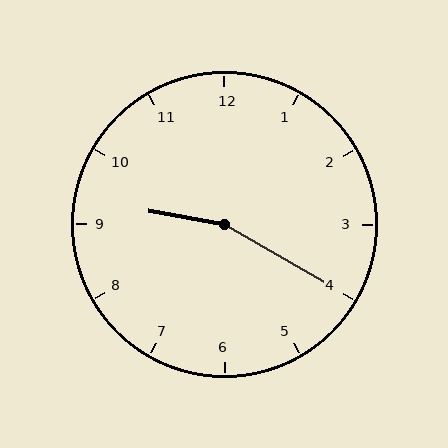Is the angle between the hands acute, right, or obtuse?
It is obtuse.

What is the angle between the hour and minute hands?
Approximately 160 degrees.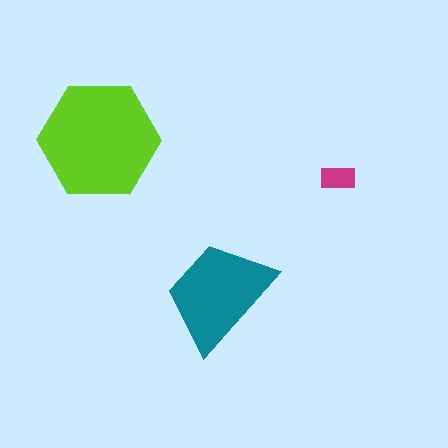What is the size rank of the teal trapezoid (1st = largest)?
2nd.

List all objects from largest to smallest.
The lime hexagon, the teal trapezoid, the magenta rectangle.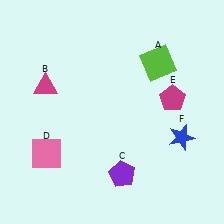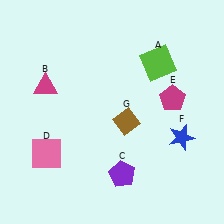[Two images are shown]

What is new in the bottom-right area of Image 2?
A brown diamond (G) was added in the bottom-right area of Image 2.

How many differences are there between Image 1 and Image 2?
There is 1 difference between the two images.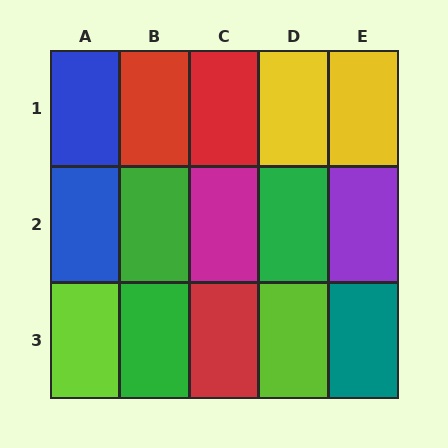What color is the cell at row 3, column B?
Green.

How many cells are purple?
1 cell is purple.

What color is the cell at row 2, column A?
Blue.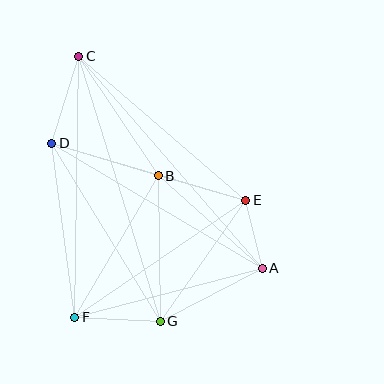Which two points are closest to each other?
Points A and E are closest to each other.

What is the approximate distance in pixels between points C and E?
The distance between C and E is approximately 220 pixels.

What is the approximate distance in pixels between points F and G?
The distance between F and G is approximately 85 pixels.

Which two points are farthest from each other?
Points A and C are farthest from each other.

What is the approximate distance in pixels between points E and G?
The distance between E and G is approximately 148 pixels.